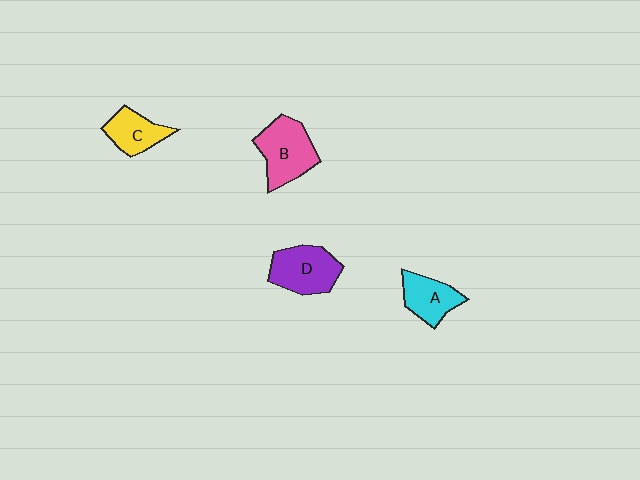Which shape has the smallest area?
Shape C (yellow).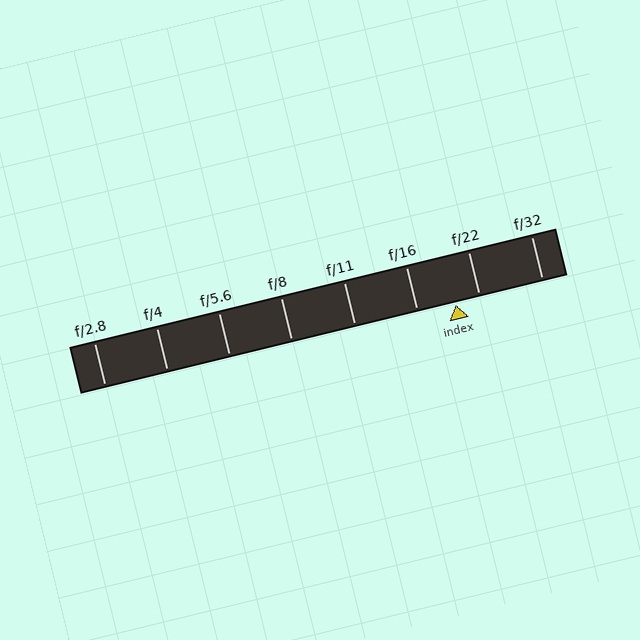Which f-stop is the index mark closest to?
The index mark is closest to f/22.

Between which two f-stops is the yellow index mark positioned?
The index mark is between f/16 and f/22.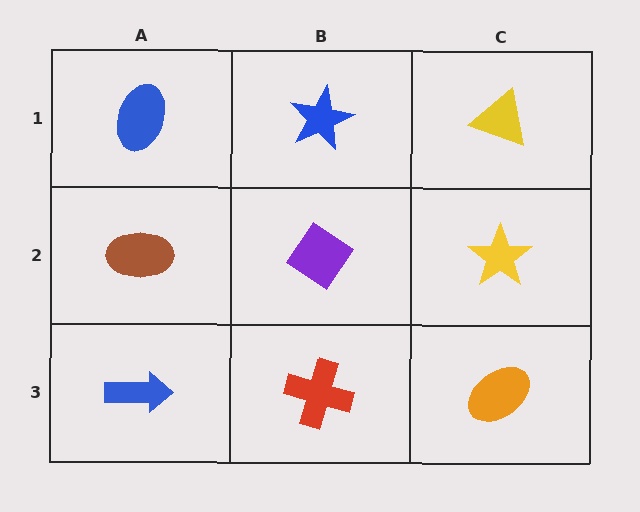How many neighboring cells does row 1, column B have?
3.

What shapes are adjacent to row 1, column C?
A yellow star (row 2, column C), a blue star (row 1, column B).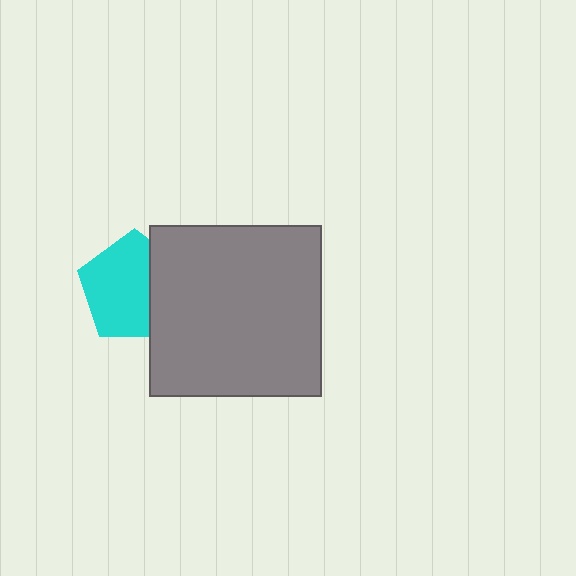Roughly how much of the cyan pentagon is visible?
Most of it is visible (roughly 68%).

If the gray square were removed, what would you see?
You would see the complete cyan pentagon.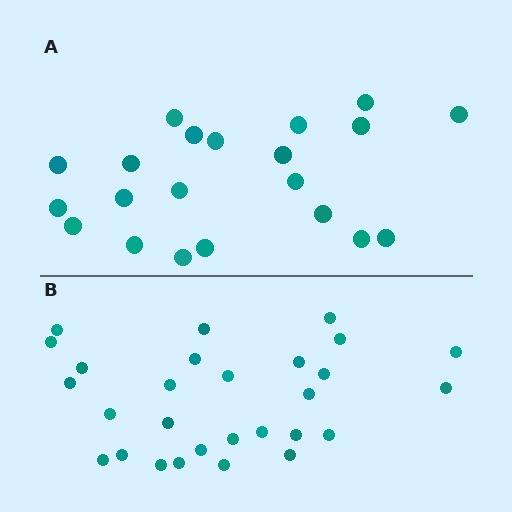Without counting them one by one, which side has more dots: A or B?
Region B (the bottom region) has more dots.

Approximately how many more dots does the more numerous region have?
Region B has roughly 8 or so more dots than region A.